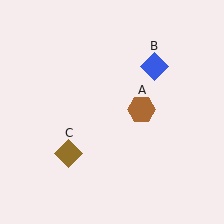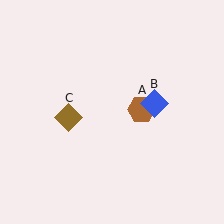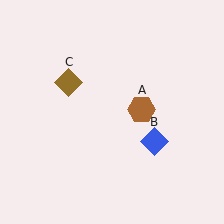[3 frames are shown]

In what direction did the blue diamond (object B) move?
The blue diamond (object B) moved down.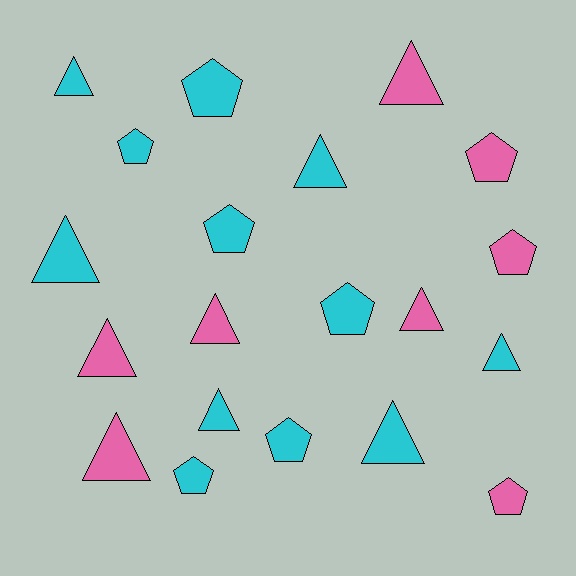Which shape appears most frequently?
Triangle, with 11 objects.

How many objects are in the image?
There are 20 objects.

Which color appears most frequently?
Cyan, with 12 objects.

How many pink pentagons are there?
There are 3 pink pentagons.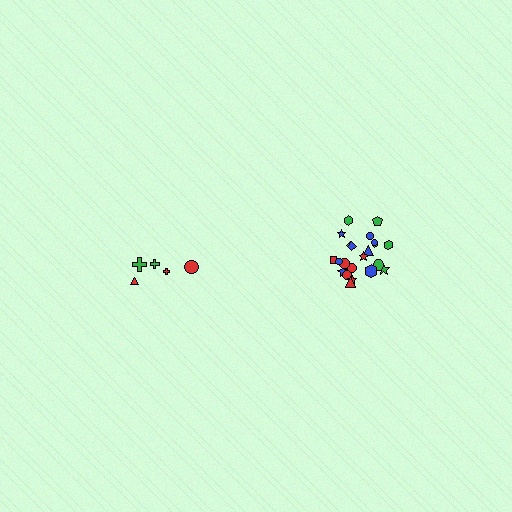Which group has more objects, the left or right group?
The right group.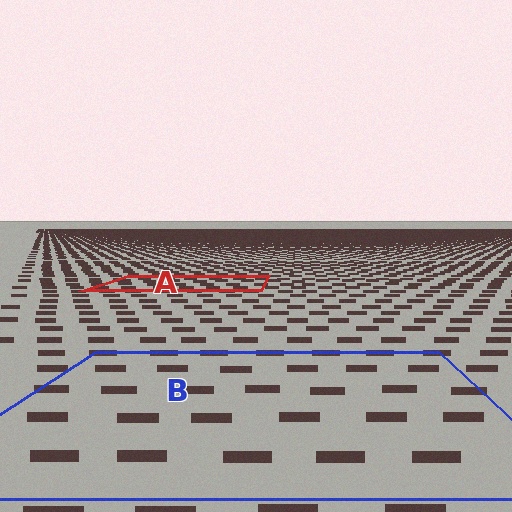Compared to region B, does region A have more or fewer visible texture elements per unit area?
Region A has more texture elements per unit area — they are packed more densely because it is farther away.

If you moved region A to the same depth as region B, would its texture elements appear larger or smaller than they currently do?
They would appear larger. At a closer depth, the same texture elements are projected at a bigger on-screen size.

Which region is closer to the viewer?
Region B is closer. The texture elements there are larger and more spread out.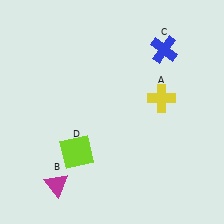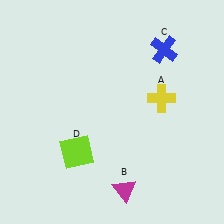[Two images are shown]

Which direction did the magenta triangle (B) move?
The magenta triangle (B) moved right.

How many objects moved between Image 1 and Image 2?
1 object moved between the two images.